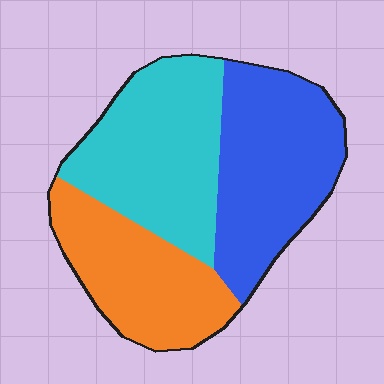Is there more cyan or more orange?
Cyan.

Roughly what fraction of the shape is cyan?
Cyan takes up about three eighths (3/8) of the shape.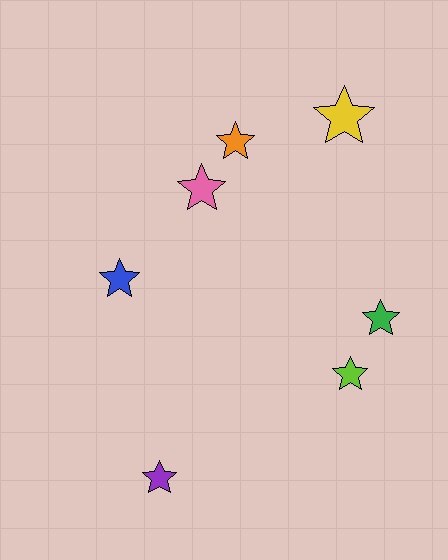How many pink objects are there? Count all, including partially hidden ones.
There is 1 pink object.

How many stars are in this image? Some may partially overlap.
There are 7 stars.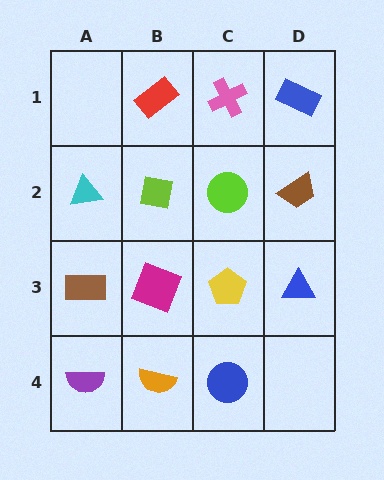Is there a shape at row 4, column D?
No, that cell is empty.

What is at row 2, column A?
A cyan triangle.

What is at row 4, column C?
A blue circle.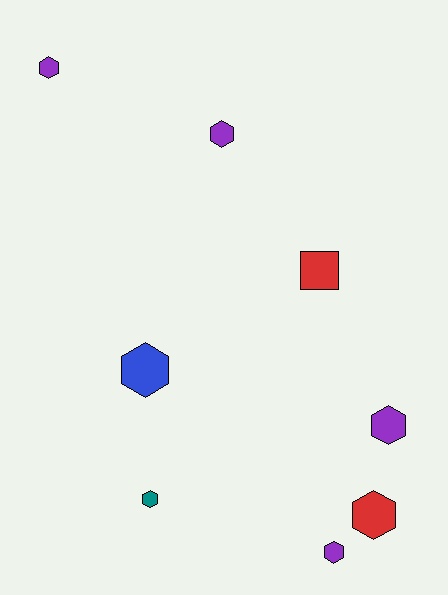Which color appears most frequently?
Purple, with 4 objects.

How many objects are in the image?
There are 8 objects.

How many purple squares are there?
There are no purple squares.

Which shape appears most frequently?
Hexagon, with 7 objects.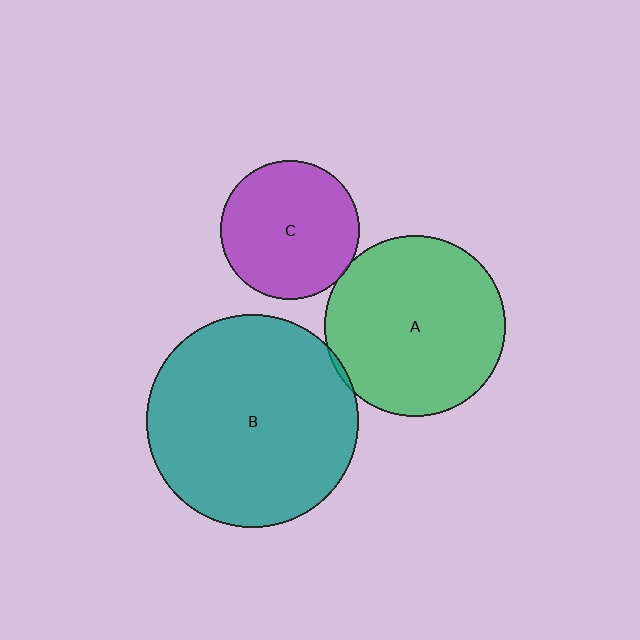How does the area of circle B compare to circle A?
Approximately 1.4 times.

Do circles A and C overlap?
Yes.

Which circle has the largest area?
Circle B (teal).